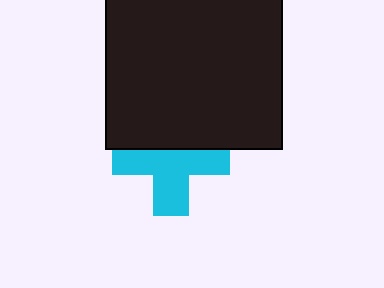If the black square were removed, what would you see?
You would see the complete cyan cross.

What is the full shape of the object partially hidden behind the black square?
The partially hidden object is a cyan cross.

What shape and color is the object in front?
The object in front is a black square.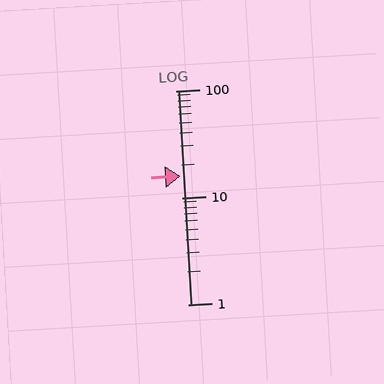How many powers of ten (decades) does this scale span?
The scale spans 2 decades, from 1 to 100.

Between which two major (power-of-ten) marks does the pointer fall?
The pointer is between 10 and 100.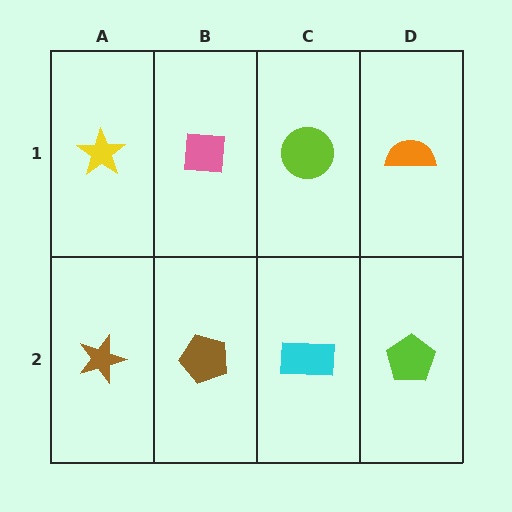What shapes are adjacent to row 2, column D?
An orange semicircle (row 1, column D), a cyan rectangle (row 2, column C).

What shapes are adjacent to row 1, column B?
A brown pentagon (row 2, column B), a yellow star (row 1, column A), a lime circle (row 1, column C).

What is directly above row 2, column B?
A pink square.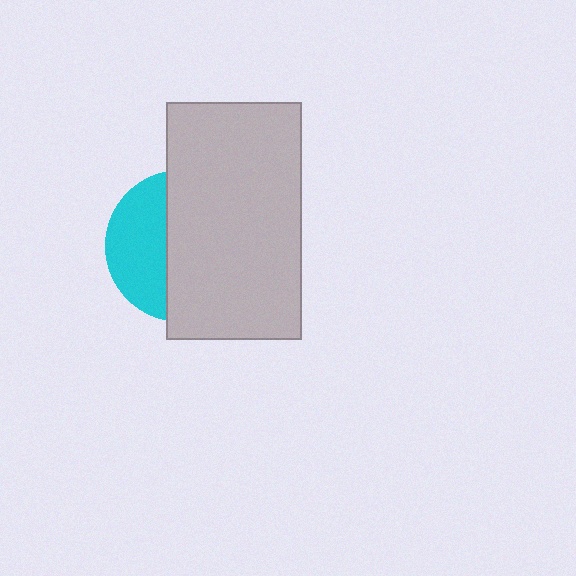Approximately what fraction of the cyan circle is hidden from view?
Roughly 63% of the cyan circle is hidden behind the light gray rectangle.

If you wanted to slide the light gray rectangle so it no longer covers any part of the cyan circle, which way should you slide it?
Slide it right — that is the most direct way to separate the two shapes.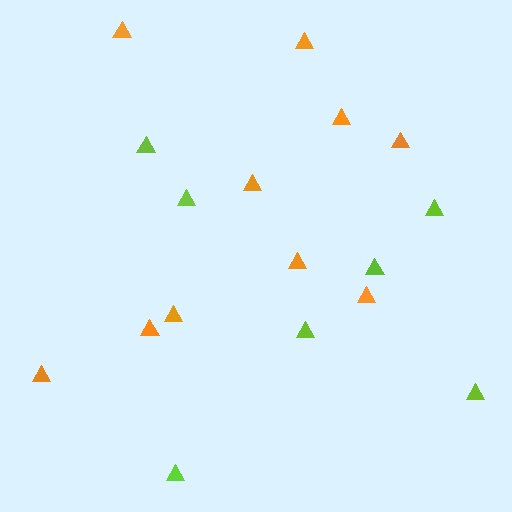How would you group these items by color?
There are 2 groups: one group of orange triangles (10) and one group of lime triangles (7).